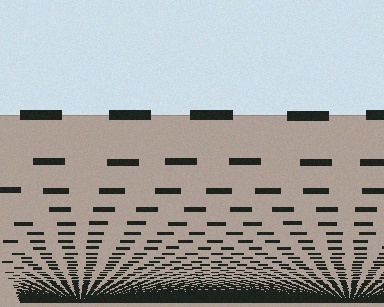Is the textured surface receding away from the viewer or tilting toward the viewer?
The surface appears to tilt toward the viewer. Texture elements get larger and sparser toward the top.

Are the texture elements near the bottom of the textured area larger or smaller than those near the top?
Smaller. The gradient is inverted — elements near the bottom are smaller and denser.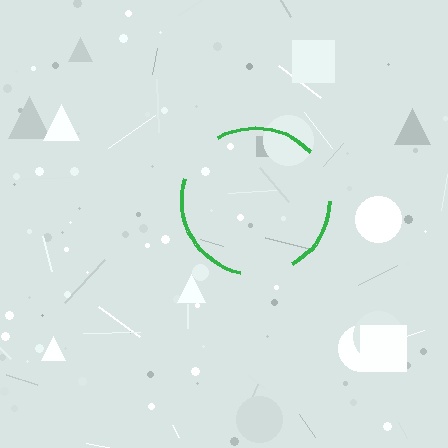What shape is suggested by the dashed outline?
The dashed outline suggests a circle.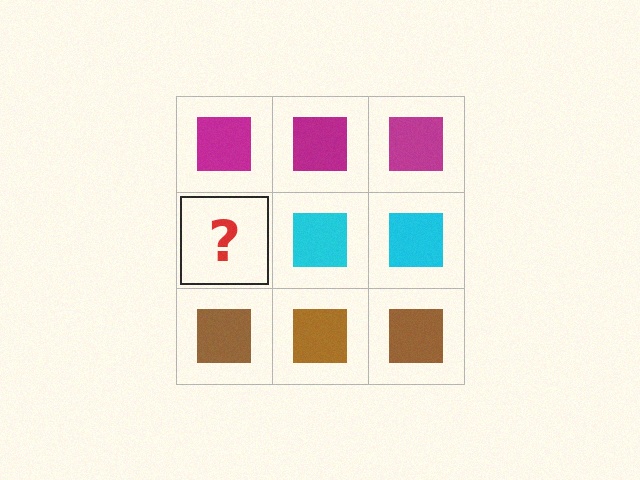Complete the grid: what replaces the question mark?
The question mark should be replaced with a cyan square.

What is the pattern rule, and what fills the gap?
The rule is that each row has a consistent color. The gap should be filled with a cyan square.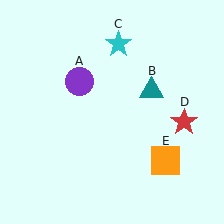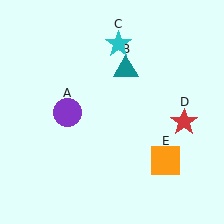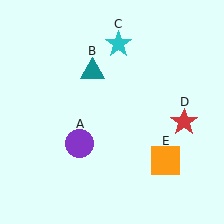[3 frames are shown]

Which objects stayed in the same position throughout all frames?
Cyan star (object C) and red star (object D) and orange square (object E) remained stationary.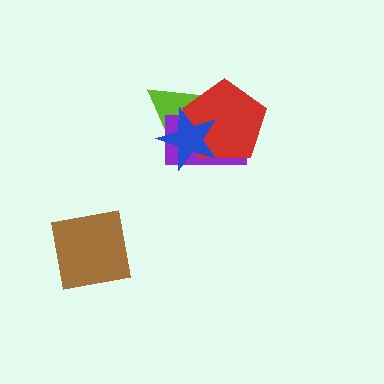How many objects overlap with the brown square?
0 objects overlap with the brown square.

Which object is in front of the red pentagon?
The blue star is in front of the red pentagon.